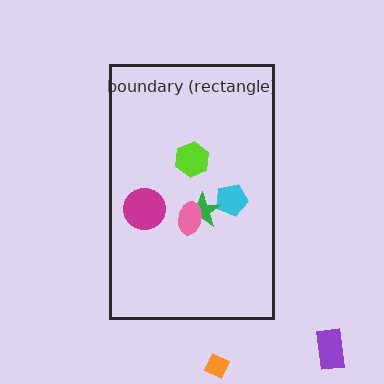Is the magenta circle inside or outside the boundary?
Inside.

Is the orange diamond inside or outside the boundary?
Outside.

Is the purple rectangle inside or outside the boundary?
Outside.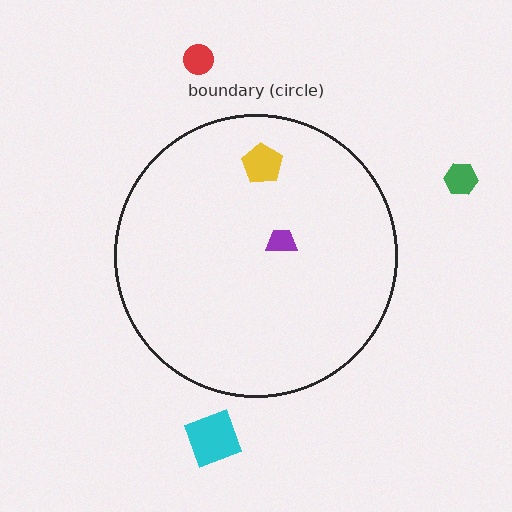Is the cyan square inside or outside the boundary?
Outside.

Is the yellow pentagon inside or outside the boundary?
Inside.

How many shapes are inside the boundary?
2 inside, 3 outside.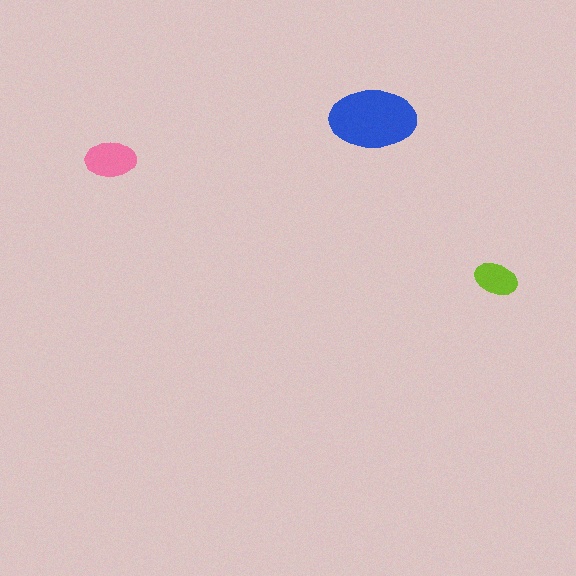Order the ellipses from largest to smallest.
the blue one, the pink one, the lime one.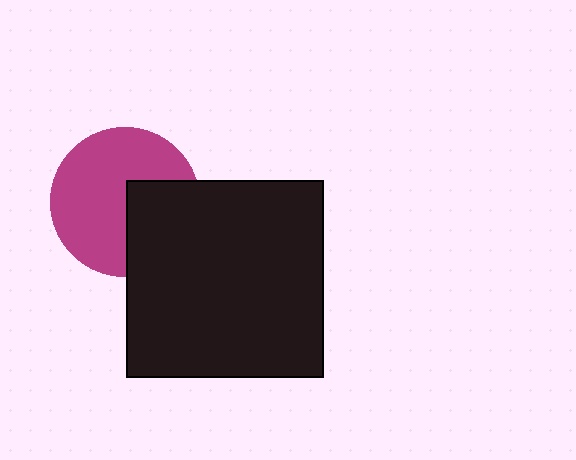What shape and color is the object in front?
The object in front is a black square.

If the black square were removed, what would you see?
You would see the complete magenta circle.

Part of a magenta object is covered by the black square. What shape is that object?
It is a circle.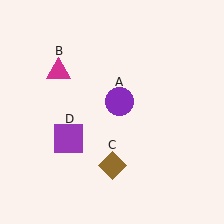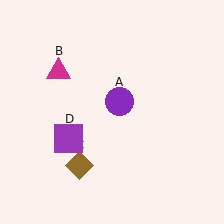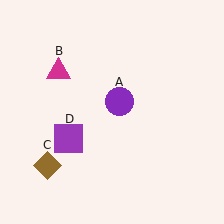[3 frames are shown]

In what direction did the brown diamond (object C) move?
The brown diamond (object C) moved left.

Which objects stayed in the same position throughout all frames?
Purple circle (object A) and magenta triangle (object B) and purple square (object D) remained stationary.